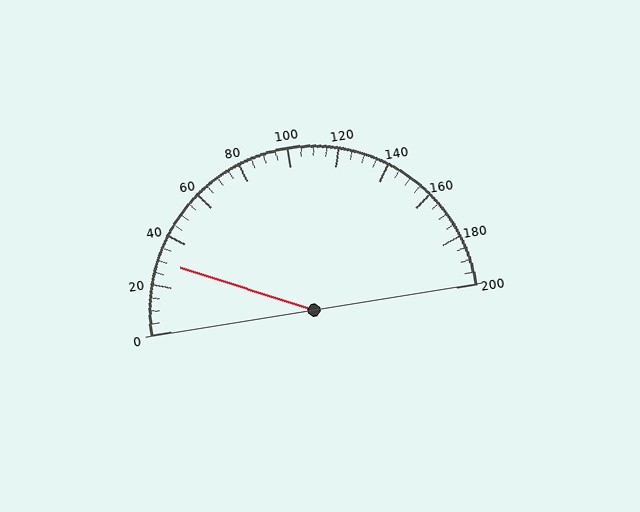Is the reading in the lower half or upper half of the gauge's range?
The reading is in the lower half of the range (0 to 200).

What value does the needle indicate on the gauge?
The needle indicates approximately 30.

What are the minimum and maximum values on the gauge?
The gauge ranges from 0 to 200.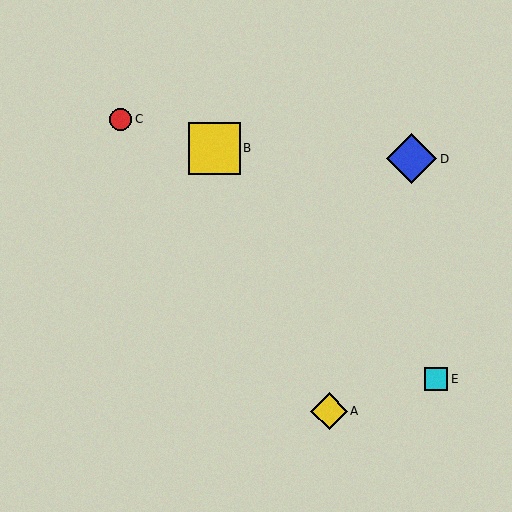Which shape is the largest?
The yellow square (labeled B) is the largest.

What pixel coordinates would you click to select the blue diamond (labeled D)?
Click at (411, 159) to select the blue diamond D.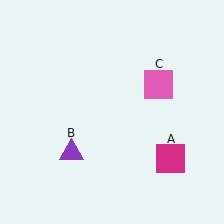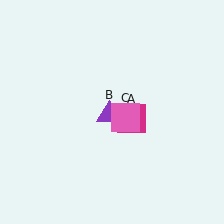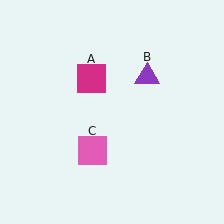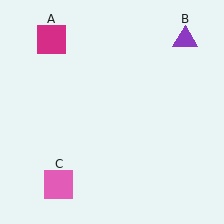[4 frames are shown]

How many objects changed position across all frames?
3 objects changed position: magenta square (object A), purple triangle (object B), pink square (object C).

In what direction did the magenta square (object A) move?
The magenta square (object A) moved up and to the left.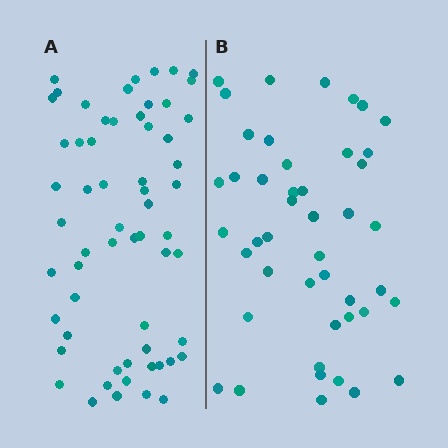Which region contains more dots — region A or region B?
Region A (the left region) has more dots.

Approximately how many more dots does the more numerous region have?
Region A has approximately 15 more dots than region B.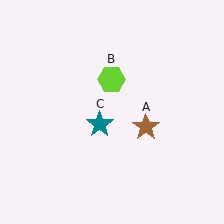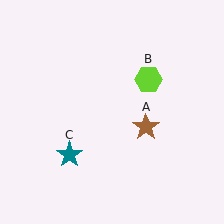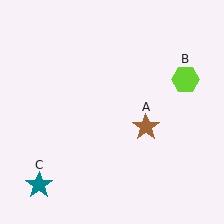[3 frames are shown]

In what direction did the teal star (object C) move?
The teal star (object C) moved down and to the left.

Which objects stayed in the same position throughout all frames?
Brown star (object A) remained stationary.